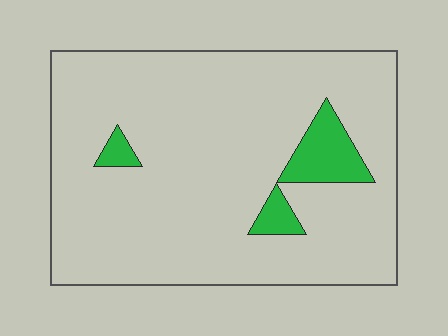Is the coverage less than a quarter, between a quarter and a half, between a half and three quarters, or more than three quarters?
Less than a quarter.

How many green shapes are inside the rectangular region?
3.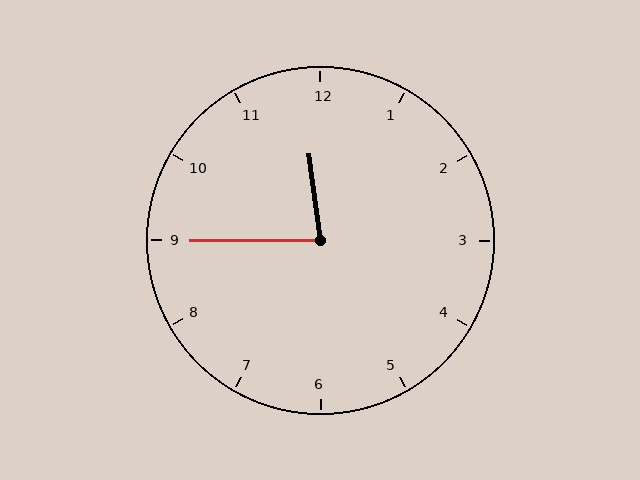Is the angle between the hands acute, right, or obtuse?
It is acute.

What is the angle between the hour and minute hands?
Approximately 82 degrees.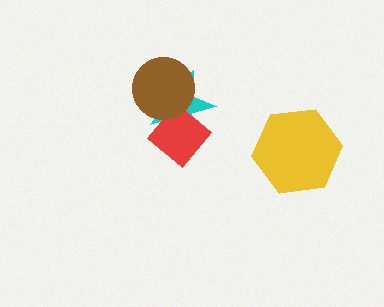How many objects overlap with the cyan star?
2 objects overlap with the cyan star.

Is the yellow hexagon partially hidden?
No, no other shape covers it.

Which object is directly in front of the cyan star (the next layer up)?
The red diamond is directly in front of the cyan star.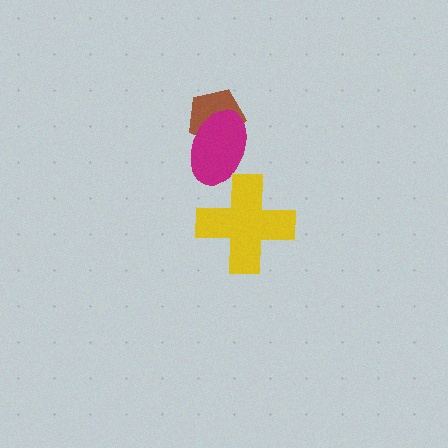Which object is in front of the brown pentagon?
The magenta ellipse is in front of the brown pentagon.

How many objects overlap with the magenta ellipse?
1 object overlaps with the magenta ellipse.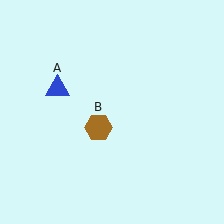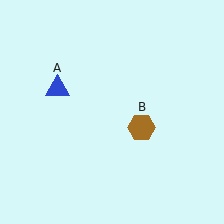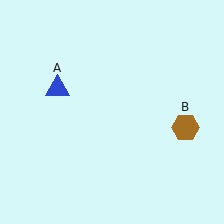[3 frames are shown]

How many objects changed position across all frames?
1 object changed position: brown hexagon (object B).